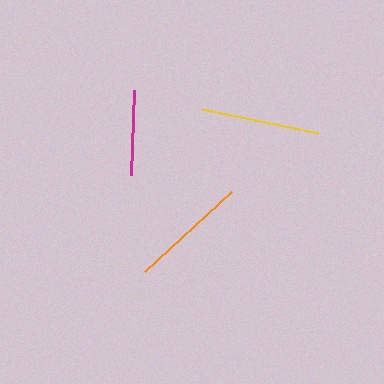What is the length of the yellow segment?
The yellow segment is approximately 118 pixels long.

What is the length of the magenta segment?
The magenta segment is approximately 85 pixels long.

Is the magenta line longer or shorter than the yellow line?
The yellow line is longer than the magenta line.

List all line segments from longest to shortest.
From longest to shortest: yellow, orange, magenta.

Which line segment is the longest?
The yellow line is the longest at approximately 118 pixels.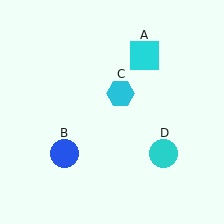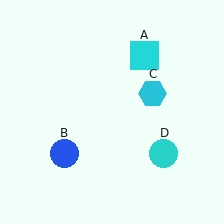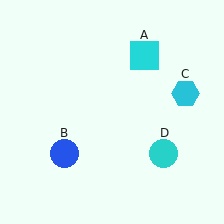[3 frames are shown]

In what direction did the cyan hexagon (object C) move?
The cyan hexagon (object C) moved right.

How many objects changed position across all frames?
1 object changed position: cyan hexagon (object C).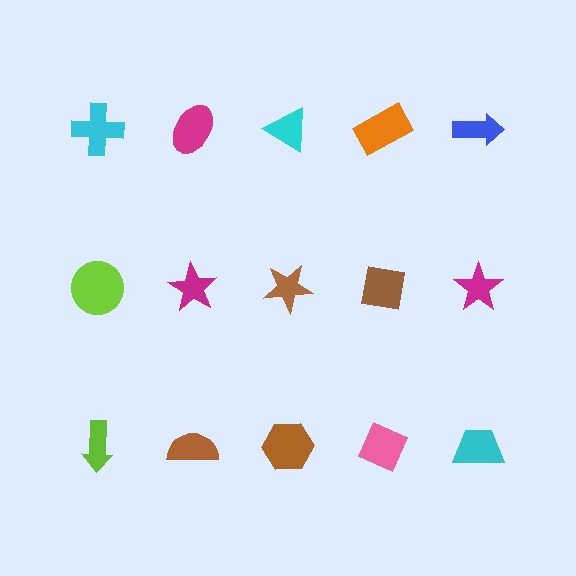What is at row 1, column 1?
A cyan cross.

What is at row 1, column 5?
A blue arrow.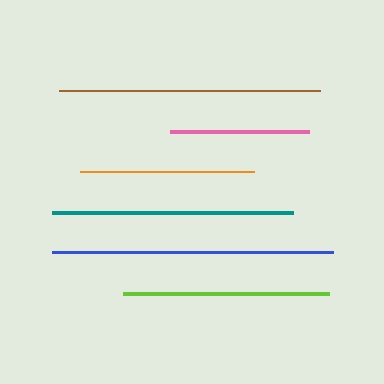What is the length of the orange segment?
The orange segment is approximately 174 pixels long.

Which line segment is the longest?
The blue line is the longest at approximately 281 pixels.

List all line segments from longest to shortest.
From longest to shortest: blue, brown, teal, lime, orange, pink.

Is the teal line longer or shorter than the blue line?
The blue line is longer than the teal line.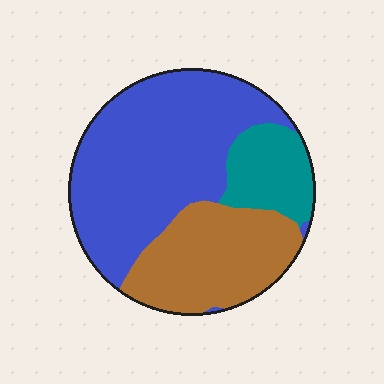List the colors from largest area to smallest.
From largest to smallest: blue, brown, teal.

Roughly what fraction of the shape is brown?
Brown covers roughly 30% of the shape.